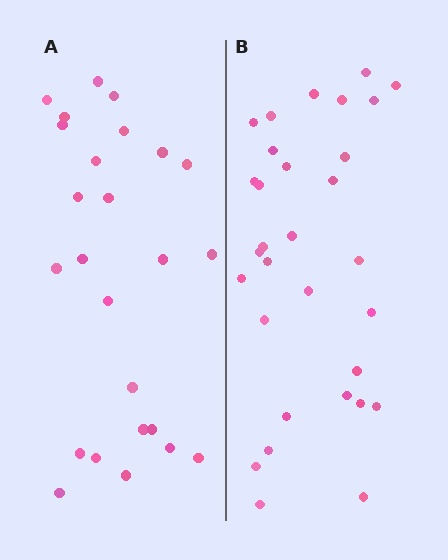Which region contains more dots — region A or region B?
Region B (the right region) has more dots.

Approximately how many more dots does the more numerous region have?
Region B has about 6 more dots than region A.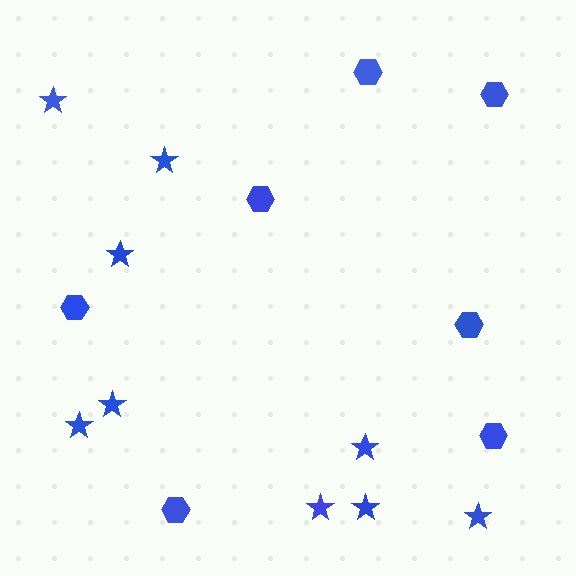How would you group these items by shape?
There are 2 groups: one group of hexagons (7) and one group of stars (9).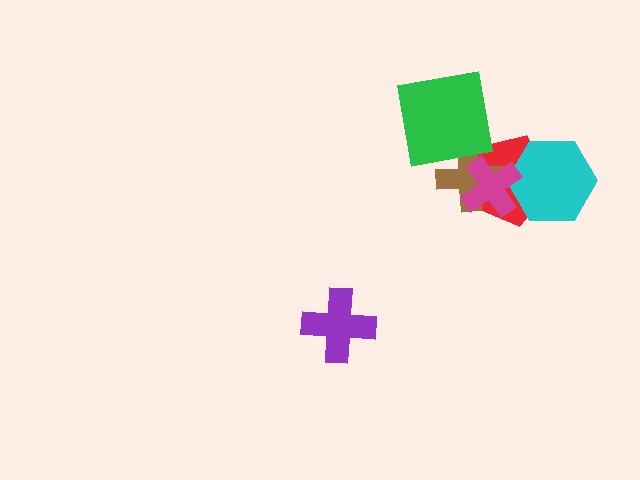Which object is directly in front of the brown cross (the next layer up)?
The magenta cross is directly in front of the brown cross.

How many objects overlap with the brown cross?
3 objects overlap with the brown cross.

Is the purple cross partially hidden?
No, no other shape covers it.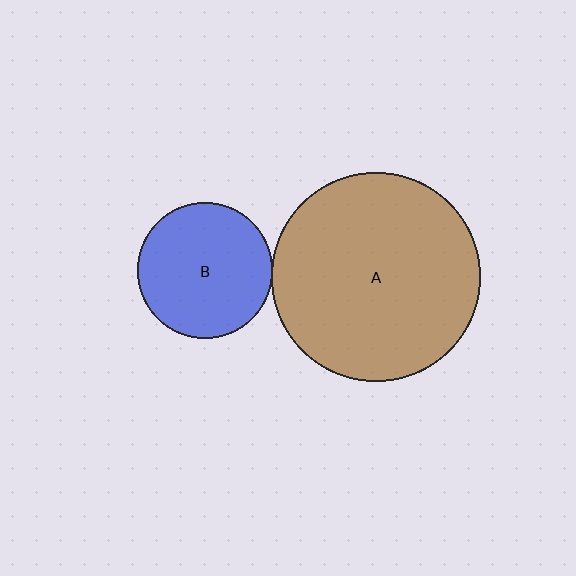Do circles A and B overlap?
Yes.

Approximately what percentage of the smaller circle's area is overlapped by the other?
Approximately 5%.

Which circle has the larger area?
Circle A (brown).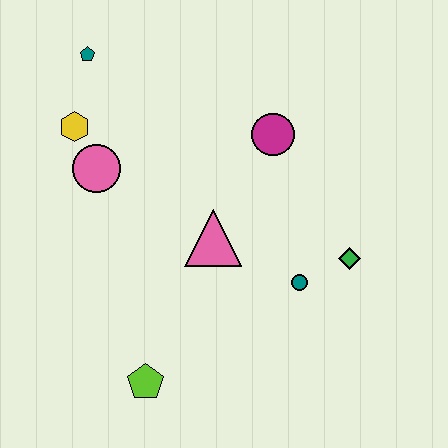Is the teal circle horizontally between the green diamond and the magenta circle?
Yes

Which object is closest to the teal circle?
The green diamond is closest to the teal circle.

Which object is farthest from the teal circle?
The teal pentagon is farthest from the teal circle.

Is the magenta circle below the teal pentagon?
Yes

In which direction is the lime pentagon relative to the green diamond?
The lime pentagon is to the left of the green diamond.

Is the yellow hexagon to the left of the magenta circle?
Yes